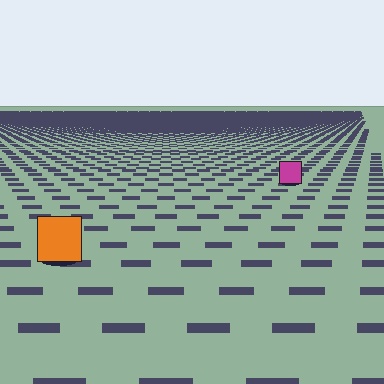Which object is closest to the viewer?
The orange square is closest. The texture marks near it are larger and more spread out.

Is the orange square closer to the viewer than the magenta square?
Yes. The orange square is closer — you can tell from the texture gradient: the ground texture is coarser near it.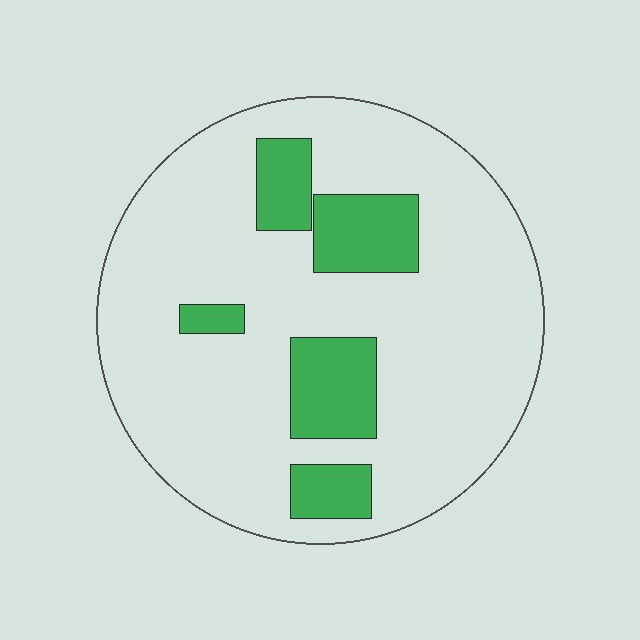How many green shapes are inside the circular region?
5.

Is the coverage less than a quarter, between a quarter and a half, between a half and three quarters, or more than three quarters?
Less than a quarter.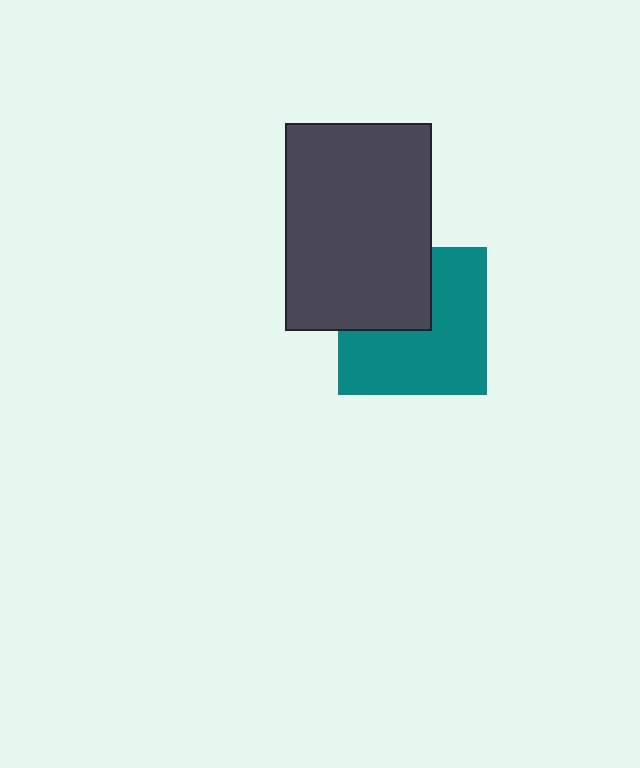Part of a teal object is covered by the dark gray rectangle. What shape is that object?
It is a square.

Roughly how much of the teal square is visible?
About half of it is visible (roughly 64%).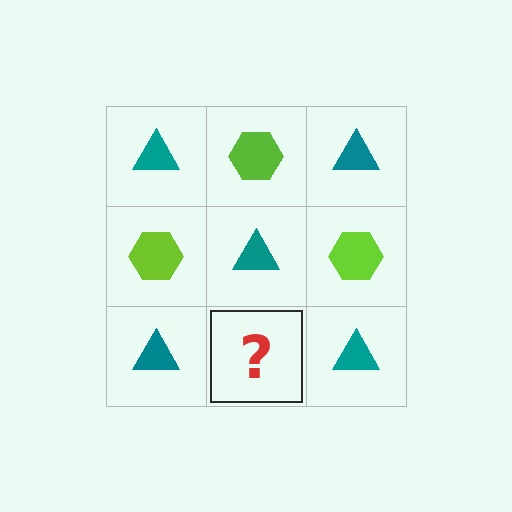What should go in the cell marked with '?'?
The missing cell should contain a lime hexagon.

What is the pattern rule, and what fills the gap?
The rule is that it alternates teal triangle and lime hexagon in a checkerboard pattern. The gap should be filled with a lime hexagon.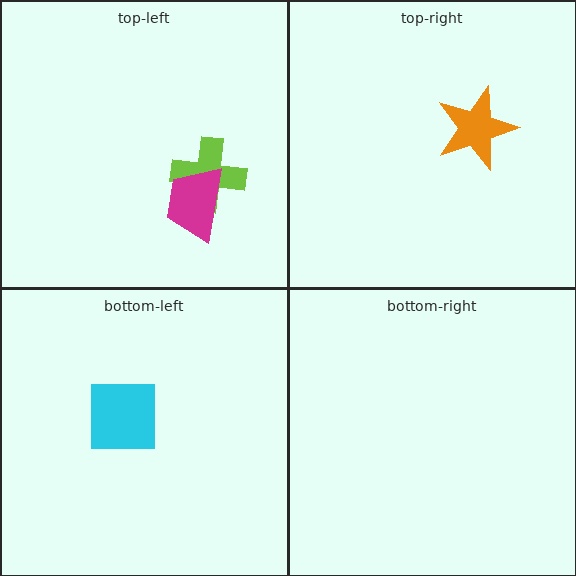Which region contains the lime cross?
The top-left region.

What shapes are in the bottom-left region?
The cyan square.